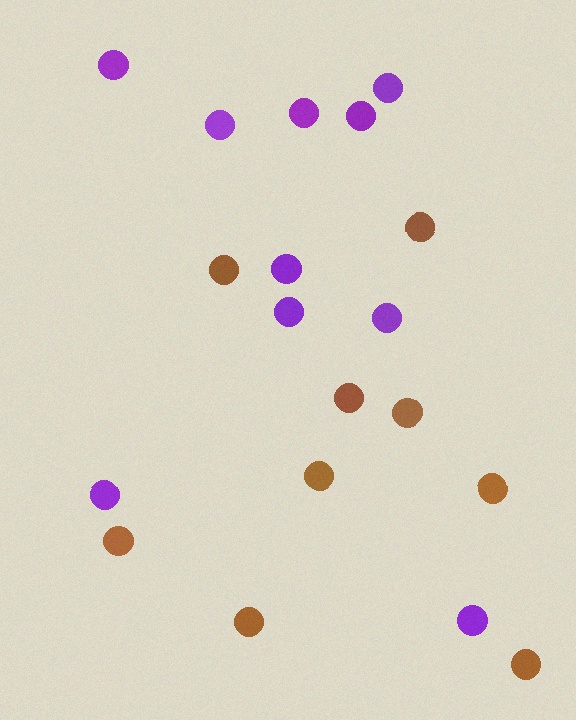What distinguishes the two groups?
There are 2 groups: one group of brown circles (9) and one group of purple circles (10).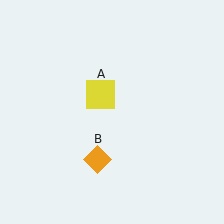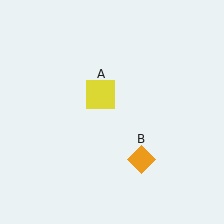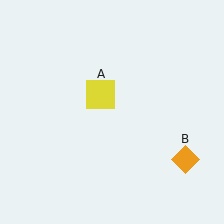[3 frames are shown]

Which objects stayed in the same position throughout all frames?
Yellow square (object A) remained stationary.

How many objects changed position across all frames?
1 object changed position: orange diamond (object B).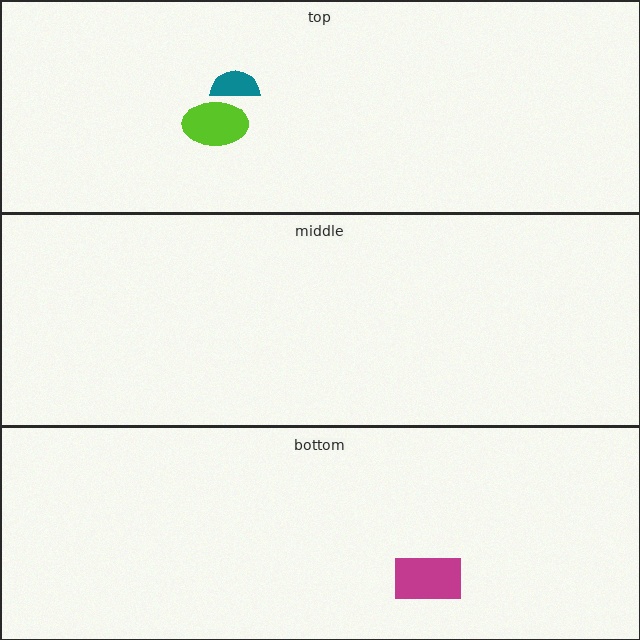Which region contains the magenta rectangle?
The bottom region.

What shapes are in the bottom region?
The magenta rectangle.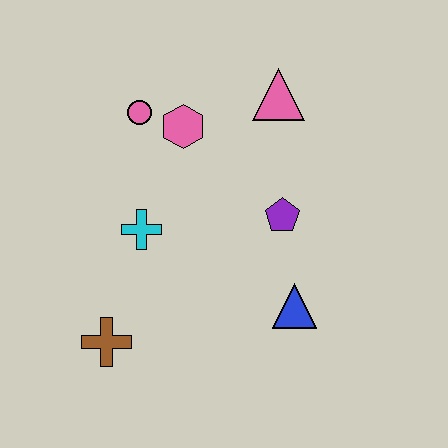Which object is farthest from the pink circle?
The blue triangle is farthest from the pink circle.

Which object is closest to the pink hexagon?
The pink circle is closest to the pink hexagon.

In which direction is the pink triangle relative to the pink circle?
The pink triangle is to the right of the pink circle.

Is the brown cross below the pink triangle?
Yes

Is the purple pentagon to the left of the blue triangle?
Yes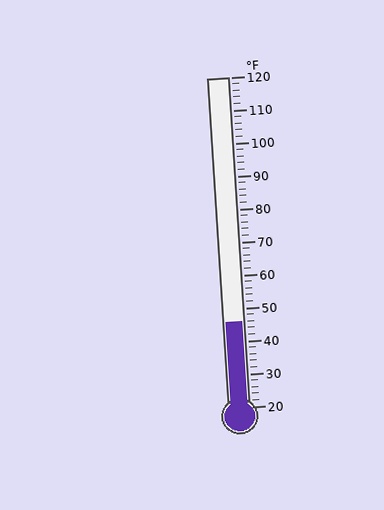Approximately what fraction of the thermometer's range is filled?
The thermometer is filled to approximately 25% of its range.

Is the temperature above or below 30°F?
The temperature is above 30°F.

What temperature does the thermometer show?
The thermometer shows approximately 46°F.